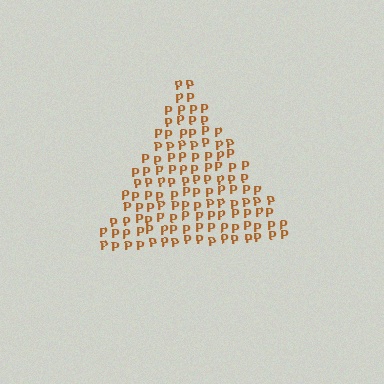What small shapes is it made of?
It is made of small letter P's.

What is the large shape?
The large shape is a triangle.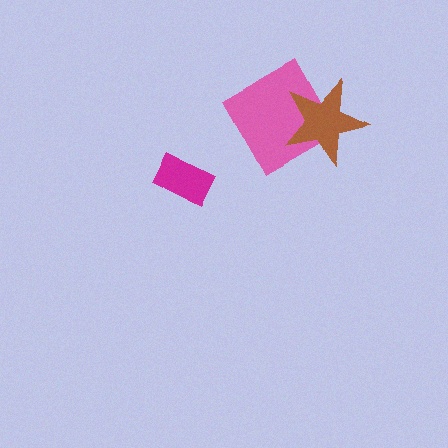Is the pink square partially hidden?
Yes, it is partially covered by another shape.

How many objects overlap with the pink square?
1 object overlaps with the pink square.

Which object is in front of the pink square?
The brown star is in front of the pink square.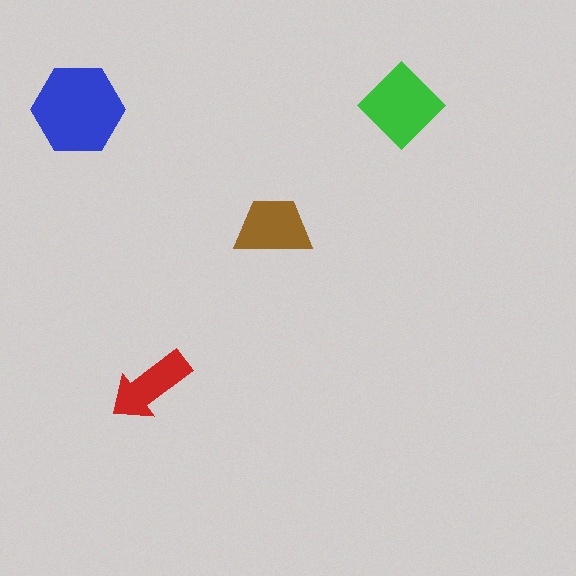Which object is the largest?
The blue hexagon.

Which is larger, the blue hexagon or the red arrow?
The blue hexagon.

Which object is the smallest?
The red arrow.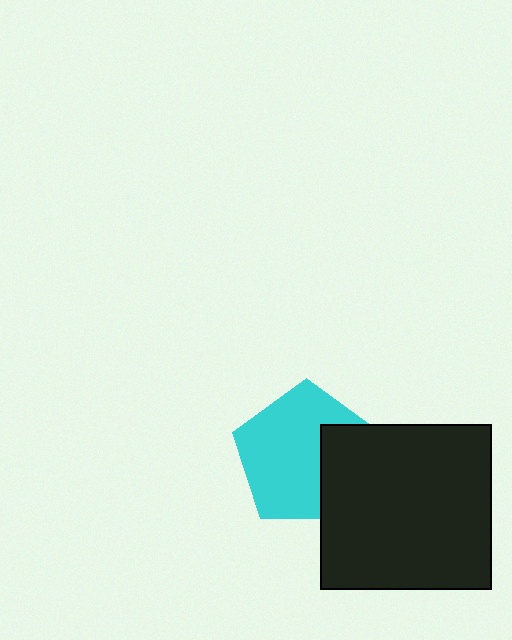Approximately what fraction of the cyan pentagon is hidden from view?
Roughly 32% of the cyan pentagon is hidden behind the black rectangle.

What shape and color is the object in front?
The object in front is a black rectangle.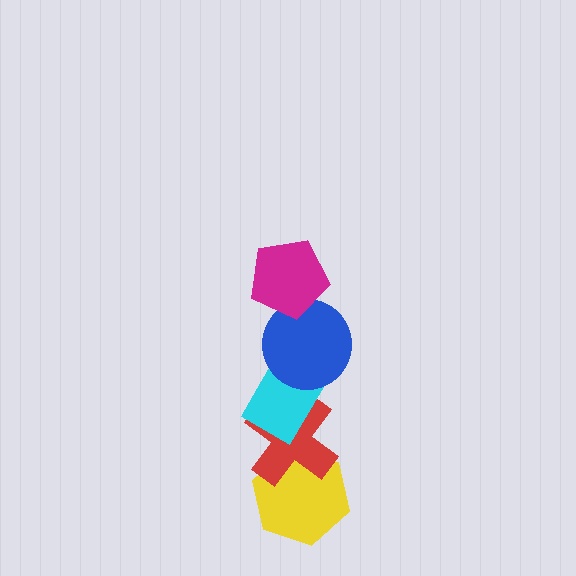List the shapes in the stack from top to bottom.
From top to bottom: the magenta pentagon, the blue circle, the cyan rectangle, the red cross, the yellow hexagon.